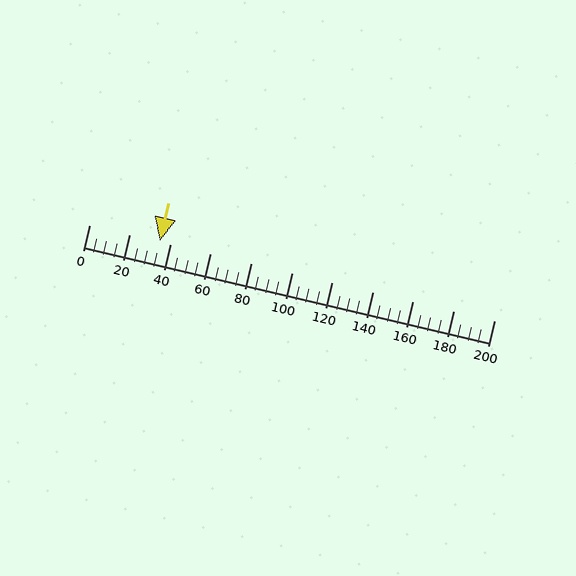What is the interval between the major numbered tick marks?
The major tick marks are spaced 20 units apart.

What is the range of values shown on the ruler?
The ruler shows values from 0 to 200.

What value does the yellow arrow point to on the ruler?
The yellow arrow points to approximately 35.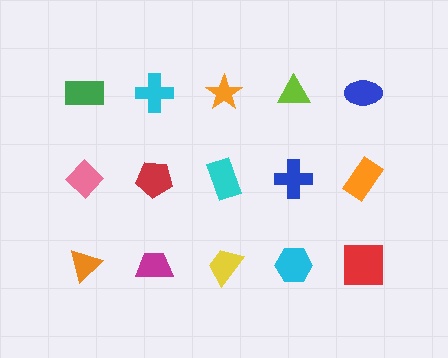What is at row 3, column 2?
A magenta trapezoid.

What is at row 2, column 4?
A blue cross.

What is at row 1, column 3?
An orange star.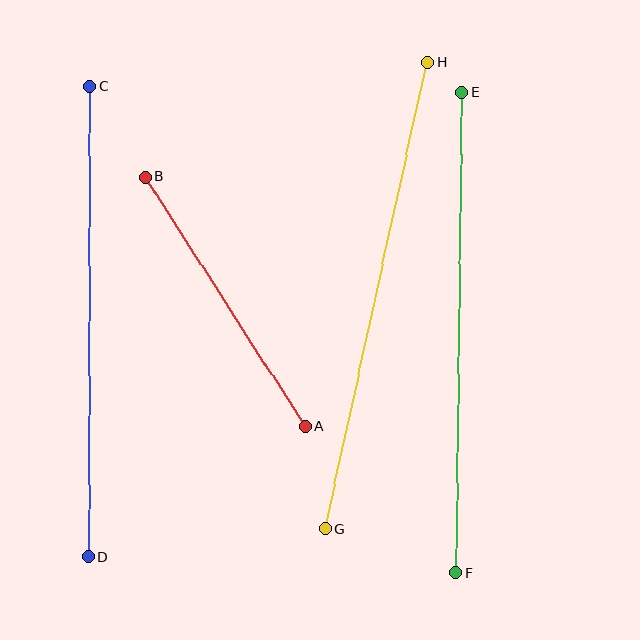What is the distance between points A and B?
The distance is approximately 296 pixels.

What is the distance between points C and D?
The distance is approximately 471 pixels.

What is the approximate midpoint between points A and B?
The midpoint is at approximately (225, 302) pixels.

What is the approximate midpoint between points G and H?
The midpoint is at approximately (376, 295) pixels.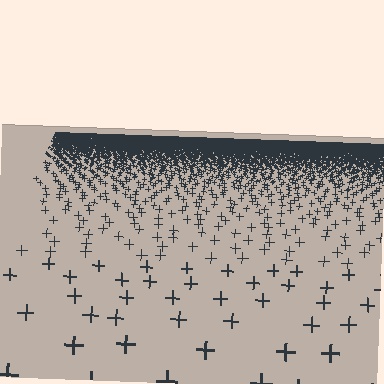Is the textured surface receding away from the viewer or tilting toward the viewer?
The surface is receding away from the viewer. Texture elements get smaller and denser toward the top.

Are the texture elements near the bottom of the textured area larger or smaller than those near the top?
Larger. Near the bottom, elements are closer to the viewer and appear at a bigger on-screen size.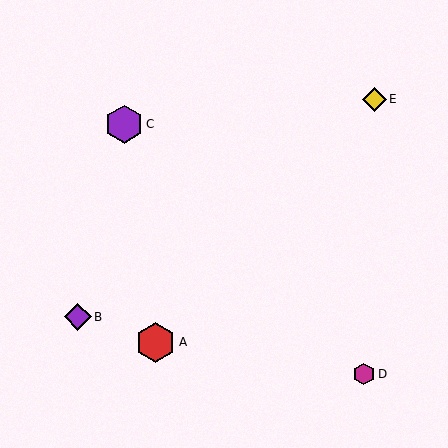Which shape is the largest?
The red hexagon (labeled A) is the largest.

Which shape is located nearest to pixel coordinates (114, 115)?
The purple hexagon (labeled C) at (124, 124) is nearest to that location.